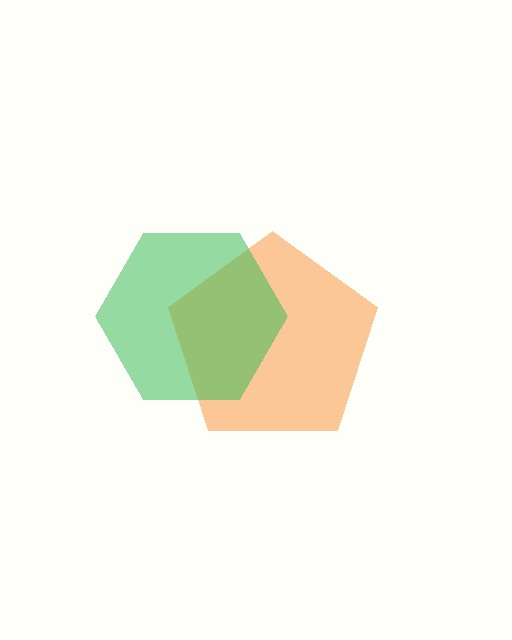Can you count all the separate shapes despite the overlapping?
Yes, there are 2 separate shapes.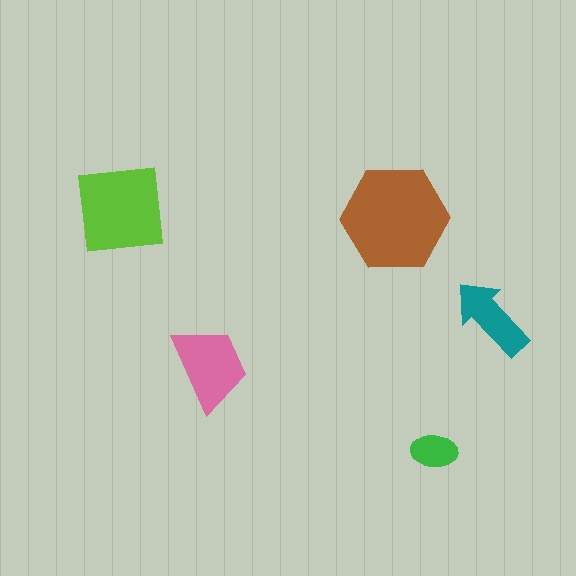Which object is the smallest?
The green ellipse.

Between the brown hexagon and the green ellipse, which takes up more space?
The brown hexagon.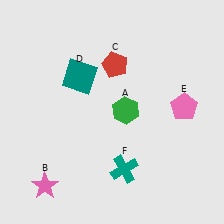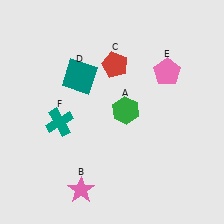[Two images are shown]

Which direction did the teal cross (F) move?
The teal cross (F) moved left.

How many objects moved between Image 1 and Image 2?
3 objects moved between the two images.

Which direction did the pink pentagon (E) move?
The pink pentagon (E) moved up.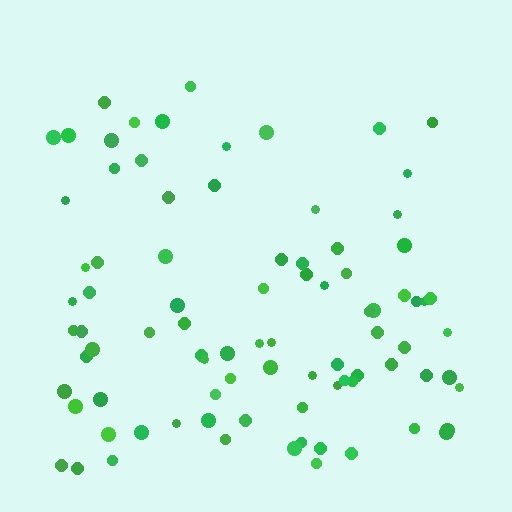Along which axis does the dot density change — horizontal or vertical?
Vertical.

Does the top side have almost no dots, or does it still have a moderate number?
Still a moderate number, just noticeably fewer than the bottom.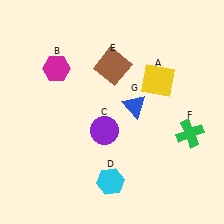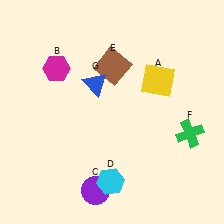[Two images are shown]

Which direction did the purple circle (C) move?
The purple circle (C) moved down.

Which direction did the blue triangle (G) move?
The blue triangle (G) moved left.